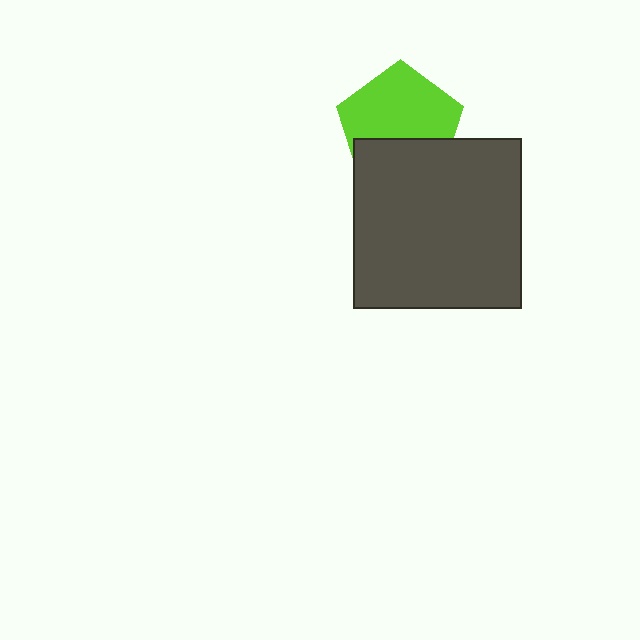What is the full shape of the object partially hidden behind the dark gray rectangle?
The partially hidden object is a lime pentagon.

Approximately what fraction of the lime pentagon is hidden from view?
Roughly 37% of the lime pentagon is hidden behind the dark gray rectangle.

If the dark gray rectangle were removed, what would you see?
You would see the complete lime pentagon.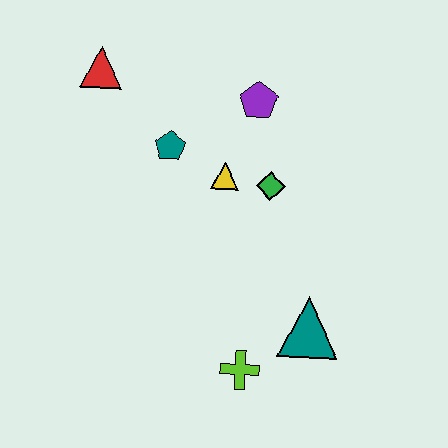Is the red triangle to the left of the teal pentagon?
Yes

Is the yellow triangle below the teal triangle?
No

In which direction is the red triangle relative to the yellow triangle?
The red triangle is to the left of the yellow triangle.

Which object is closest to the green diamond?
The yellow triangle is closest to the green diamond.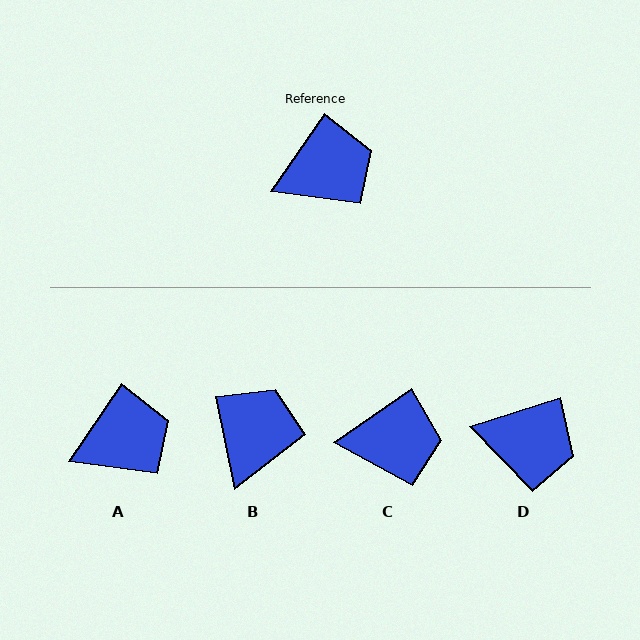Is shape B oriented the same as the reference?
No, it is off by about 45 degrees.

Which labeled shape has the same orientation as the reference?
A.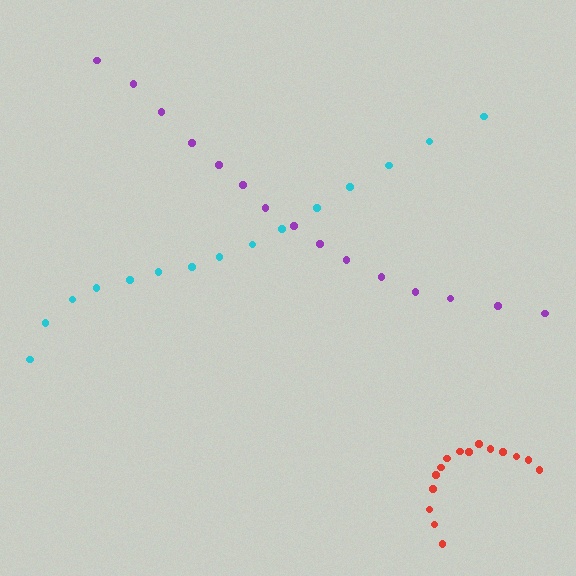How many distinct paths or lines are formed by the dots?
There are 3 distinct paths.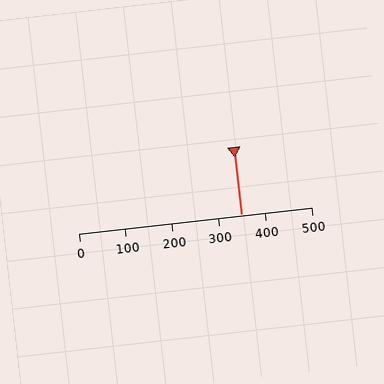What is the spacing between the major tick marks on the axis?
The major ticks are spaced 100 apart.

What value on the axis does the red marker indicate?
The marker indicates approximately 350.